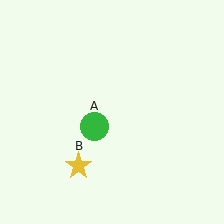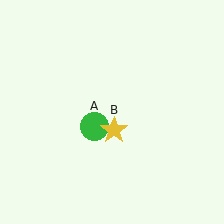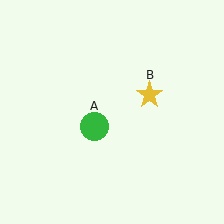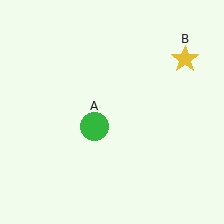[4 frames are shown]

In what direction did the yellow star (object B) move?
The yellow star (object B) moved up and to the right.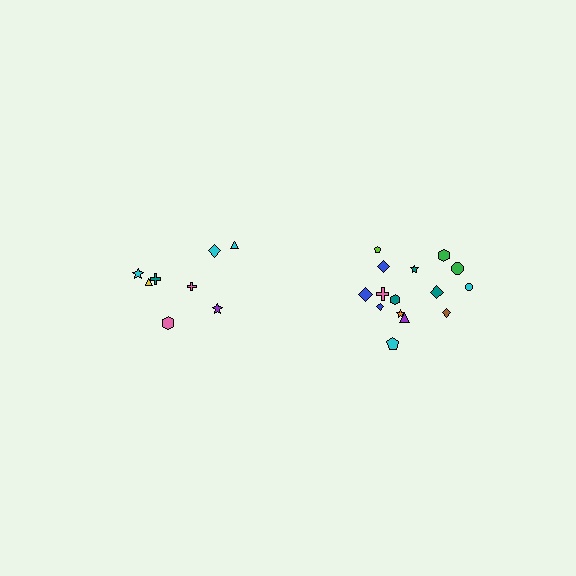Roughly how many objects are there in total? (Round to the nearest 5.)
Roughly 25 objects in total.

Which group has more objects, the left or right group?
The right group.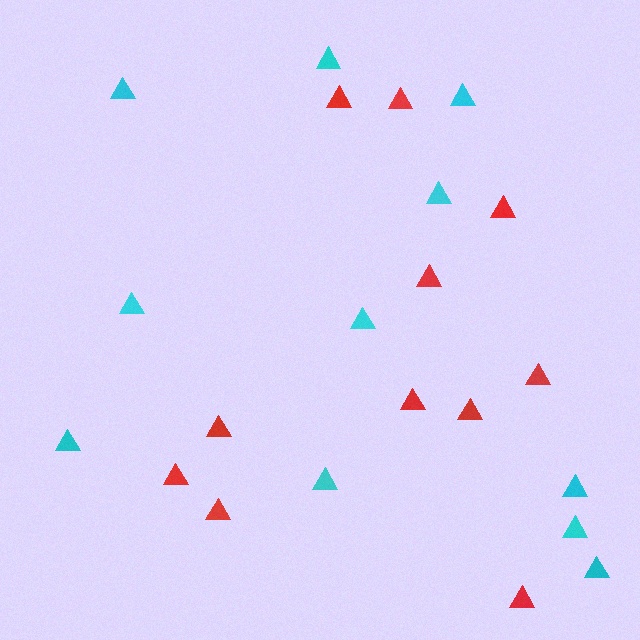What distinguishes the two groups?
There are 2 groups: one group of red triangles (11) and one group of cyan triangles (11).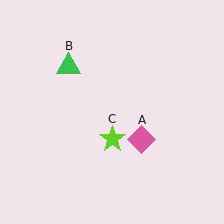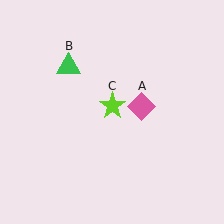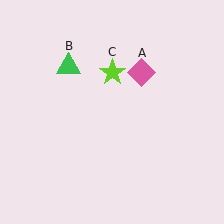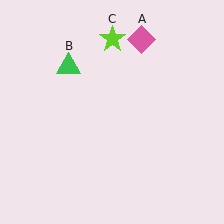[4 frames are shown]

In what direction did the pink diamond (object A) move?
The pink diamond (object A) moved up.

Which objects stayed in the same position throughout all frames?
Green triangle (object B) remained stationary.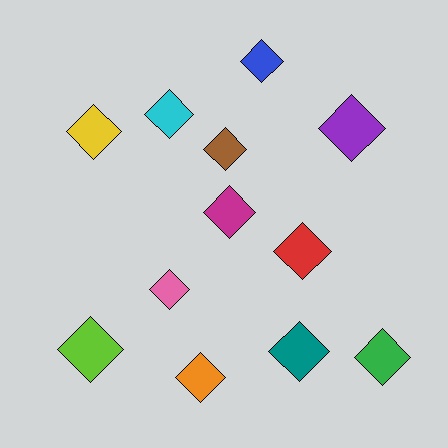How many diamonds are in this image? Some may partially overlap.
There are 12 diamonds.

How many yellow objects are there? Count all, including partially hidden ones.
There is 1 yellow object.